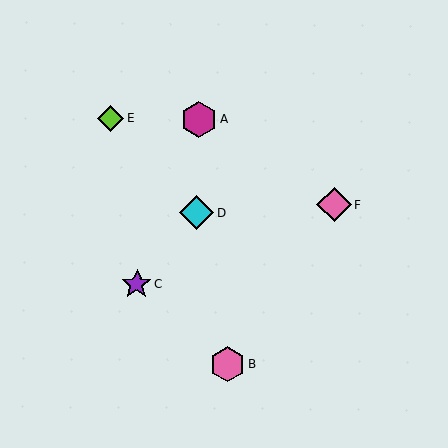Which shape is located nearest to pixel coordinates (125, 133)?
The lime diamond (labeled E) at (110, 118) is nearest to that location.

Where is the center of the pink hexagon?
The center of the pink hexagon is at (227, 364).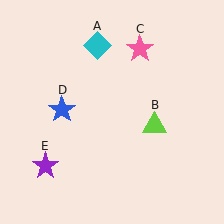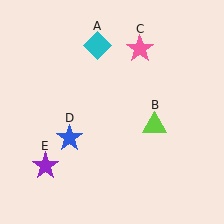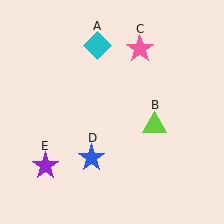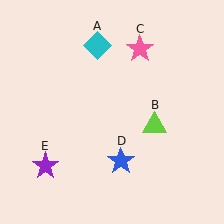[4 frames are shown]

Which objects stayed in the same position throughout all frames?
Cyan diamond (object A) and lime triangle (object B) and pink star (object C) and purple star (object E) remained stationary.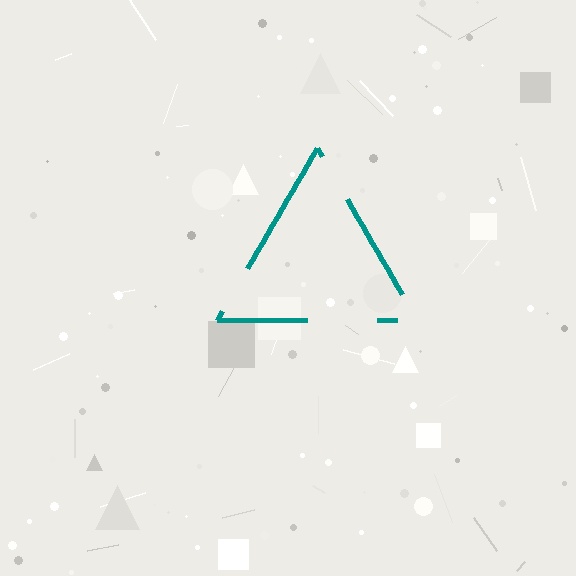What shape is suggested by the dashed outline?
The dashed outline suggests a triangle.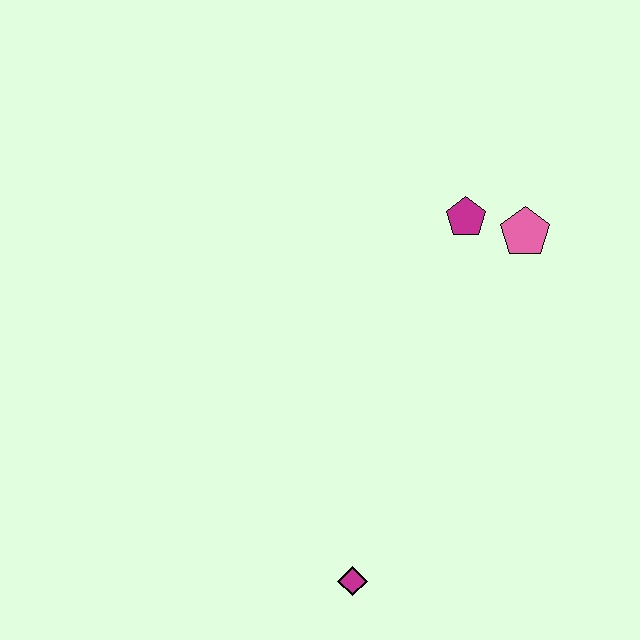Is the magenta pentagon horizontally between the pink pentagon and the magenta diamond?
Yes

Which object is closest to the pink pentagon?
The magenta pentagon is closest to the pink pentagon.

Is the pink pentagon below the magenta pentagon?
Yes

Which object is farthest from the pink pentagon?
The magenta diamond is farthest from the pink pentagon.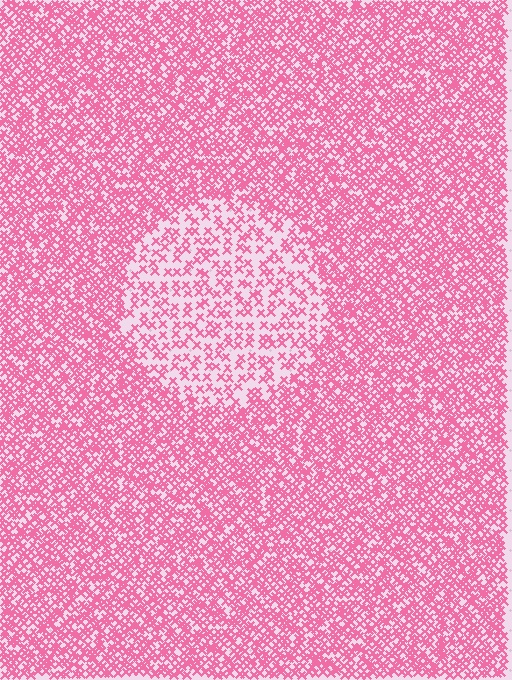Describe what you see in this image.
The image contains small pink elements arranged at two different densities. A circle-shaped region is visible where the elements are less densely packed than the surrounding area.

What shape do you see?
I see a circle.